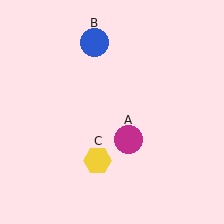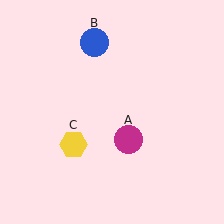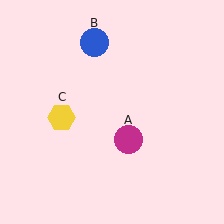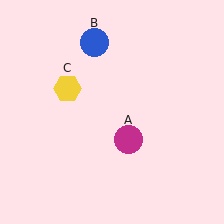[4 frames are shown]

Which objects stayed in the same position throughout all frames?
Magenta circle (object A) and blue circle (object B) remained stationary.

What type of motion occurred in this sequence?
The yellow hexagon (object C) rotated clockwise around the center of the scene.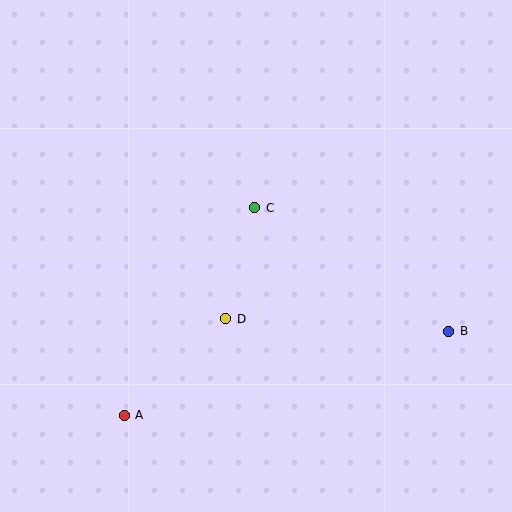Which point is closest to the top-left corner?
Point C is closest to the top-left corner.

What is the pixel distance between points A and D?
The distance between A and D is 140 pixels.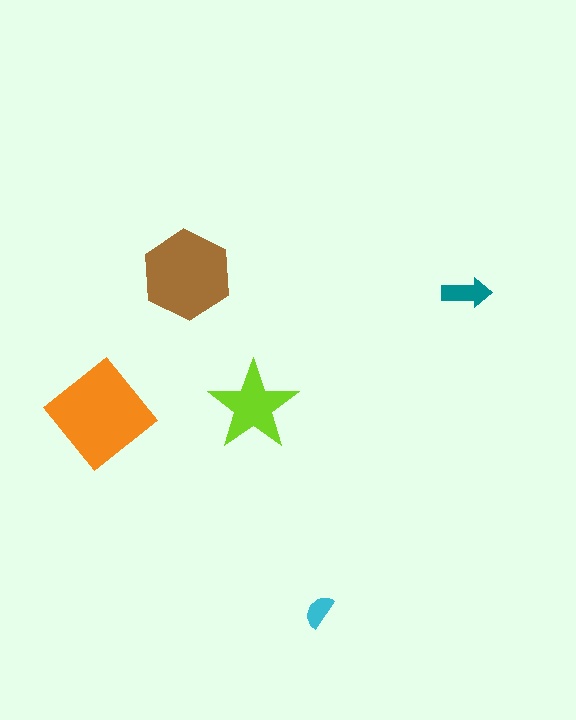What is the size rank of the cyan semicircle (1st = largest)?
5th.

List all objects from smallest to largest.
The cyan semicircle, the teal arrow, the lime star, the brown hexagon, the orange diamond.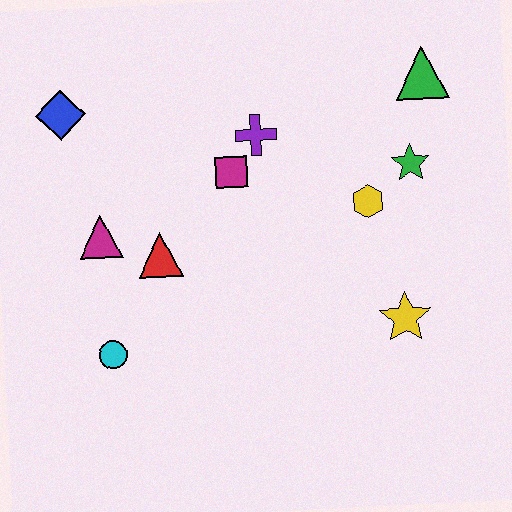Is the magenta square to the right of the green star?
No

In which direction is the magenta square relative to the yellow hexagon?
The magenta square is to the left of the yellow hexagon.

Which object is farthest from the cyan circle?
The green triangle is farthest from the cyan circle.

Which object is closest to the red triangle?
The magenta triangle is closest to the red triangle.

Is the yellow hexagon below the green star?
Yes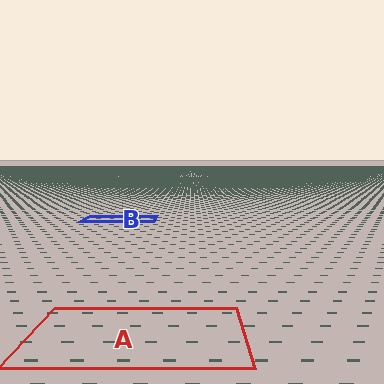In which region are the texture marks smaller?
The texture marks are smaller in region B, because it is farther away.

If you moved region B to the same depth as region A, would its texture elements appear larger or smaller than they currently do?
They would appear larger. At a closer depth, the same texture elements are projected at a bigger on-screen size.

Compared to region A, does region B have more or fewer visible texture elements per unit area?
Region B has more texture elements per unit area — they are packed more densely because it is farther away.